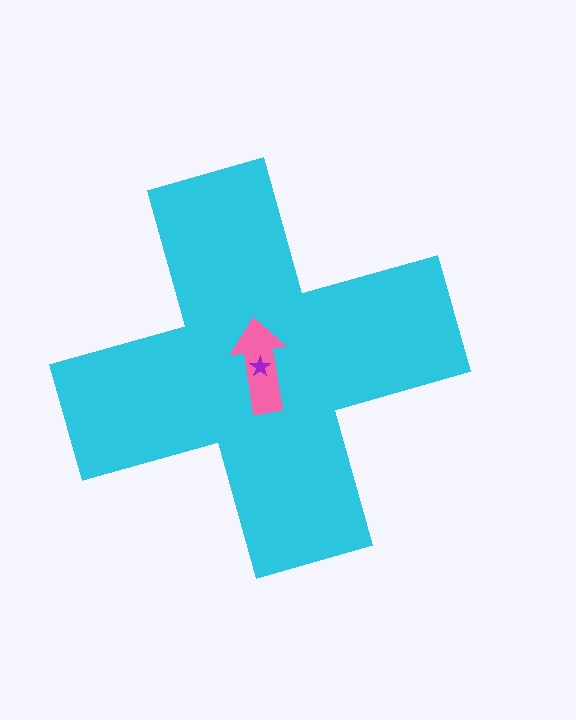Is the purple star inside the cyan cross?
Yes.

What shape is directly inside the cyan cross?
The pink arrow.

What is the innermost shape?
The purple star.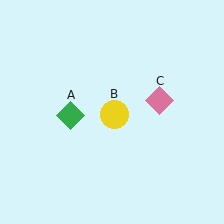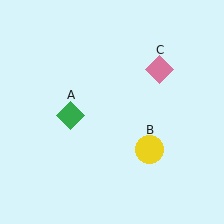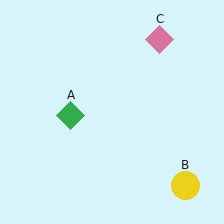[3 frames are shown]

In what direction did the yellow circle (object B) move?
The yellow circle (object B) moved down and to the right.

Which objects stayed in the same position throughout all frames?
Green diamond (object A) remained stationary.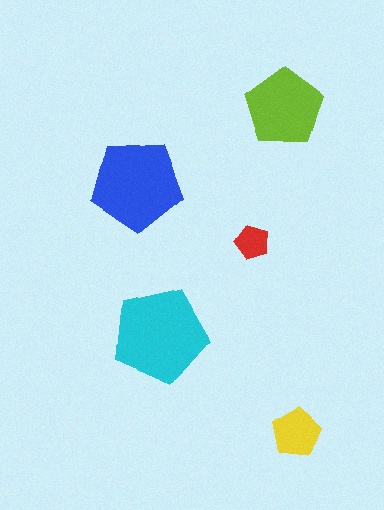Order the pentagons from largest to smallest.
the cyan one, the blue one, the lime one, the yellow one, the red one.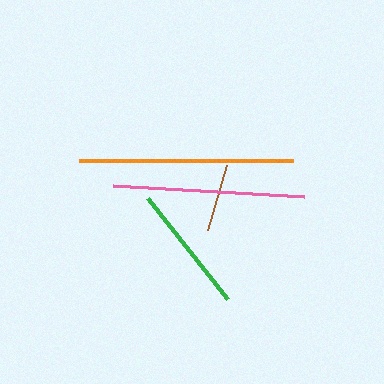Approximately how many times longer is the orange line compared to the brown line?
The orange line is approximately 3.1 times the length of the brown line.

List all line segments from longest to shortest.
From longest to shortest: orange, pink, green, brown.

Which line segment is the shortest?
The brown line is the shortest at approximately 68 pixels.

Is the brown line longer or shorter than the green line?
The green line is longer than the brown line.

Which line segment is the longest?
The orange line is the longest at approximately 213 pixels.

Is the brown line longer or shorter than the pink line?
The pink line is longer than the brown line.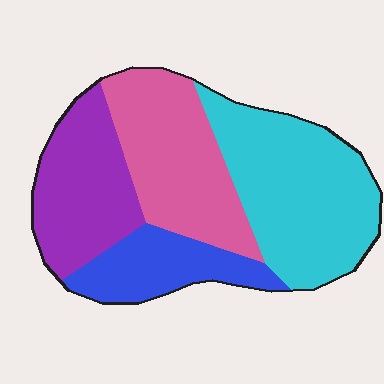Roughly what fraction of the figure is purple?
Purple takes up about one fifth (1/5) of the figure.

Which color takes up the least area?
Blue, at roughly 15%.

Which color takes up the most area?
Cyan, at roughly 35%.